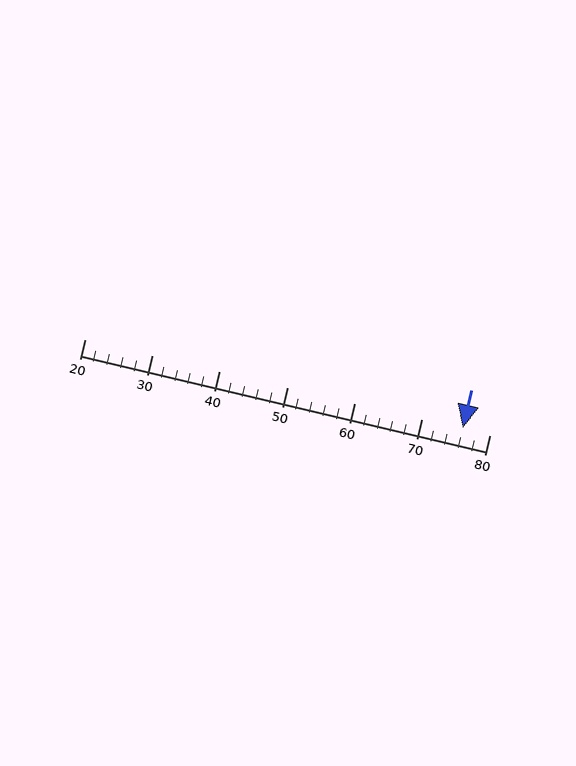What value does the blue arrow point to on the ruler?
The blue arrow points to approximately 76.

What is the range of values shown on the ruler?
The ruler shows values from 20 to 80.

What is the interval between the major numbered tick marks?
The major tick marks are spaced 10 units apart.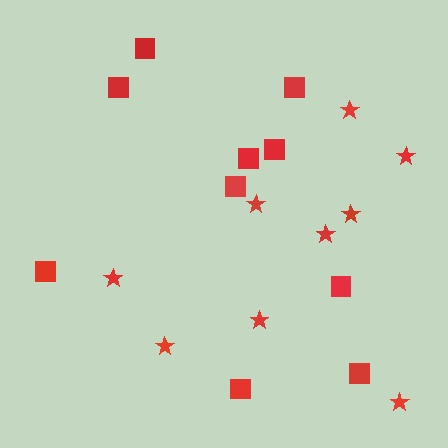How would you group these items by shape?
There are 2 groups: one group of squares (10) and one group of stars (9).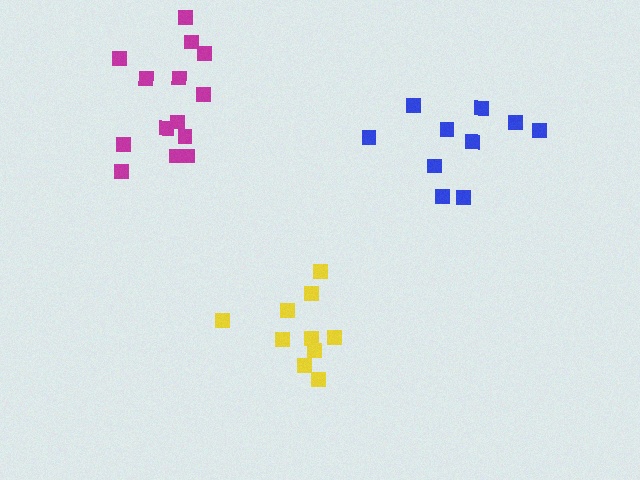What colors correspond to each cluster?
The clusters are colored: yellow, magenta, blue.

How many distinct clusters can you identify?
There are 3 distinct clusters.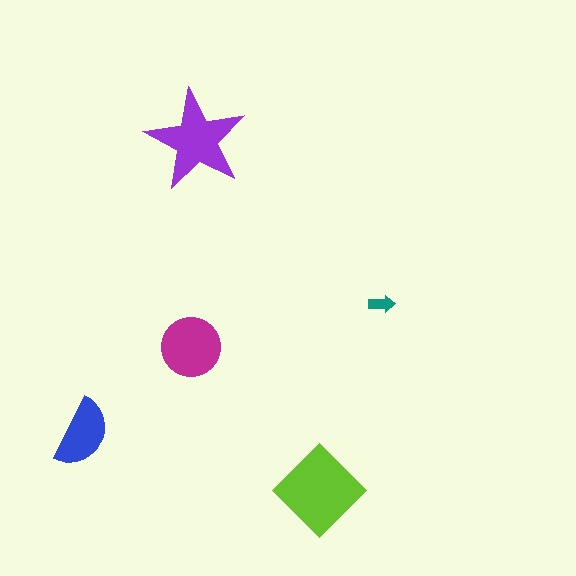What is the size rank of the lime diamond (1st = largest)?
1st.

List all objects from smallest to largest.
The teal arrow, the blue semicircle, the magenta circle, the purple star, the lime diamond.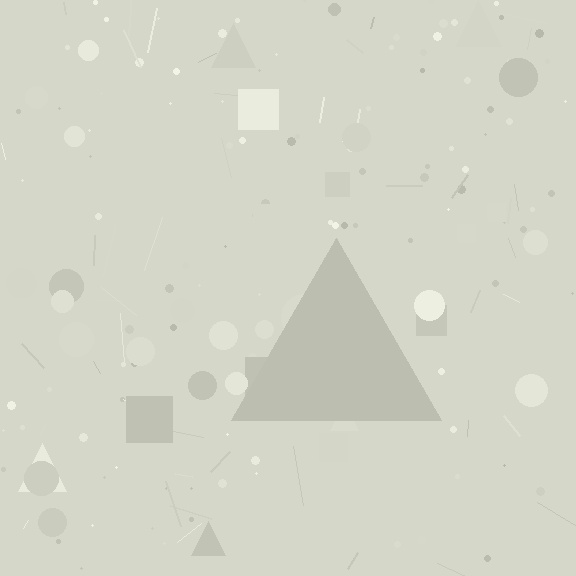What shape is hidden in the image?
A triangle is hidden in the image.